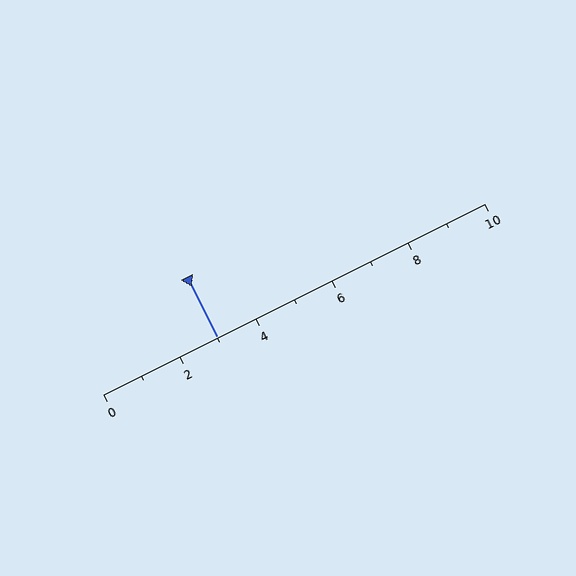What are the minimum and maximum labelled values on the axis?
The axis runs from 0 to 10.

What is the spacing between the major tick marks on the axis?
The major ticks are spaced 2 apart.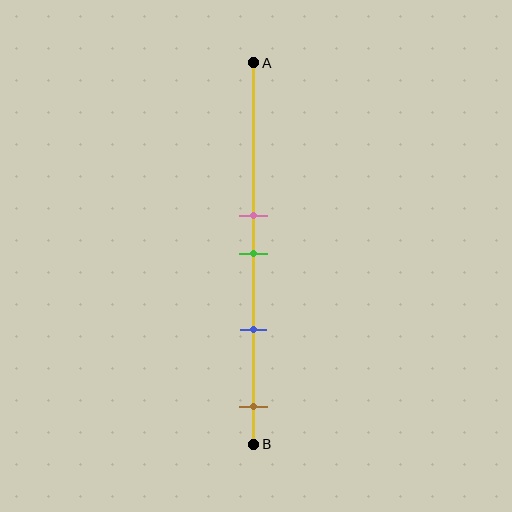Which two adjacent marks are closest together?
The pink and green marks are the closest adjacent pair.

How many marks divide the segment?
There are 4 marks dividing the segment.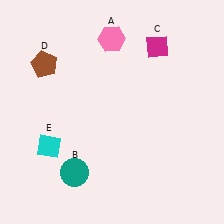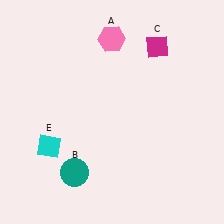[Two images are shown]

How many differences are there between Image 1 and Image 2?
There is 1 difference between the two images.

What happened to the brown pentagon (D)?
The brown pentagon (D) was removed in Image 2. It was in the top-left area of Image 1.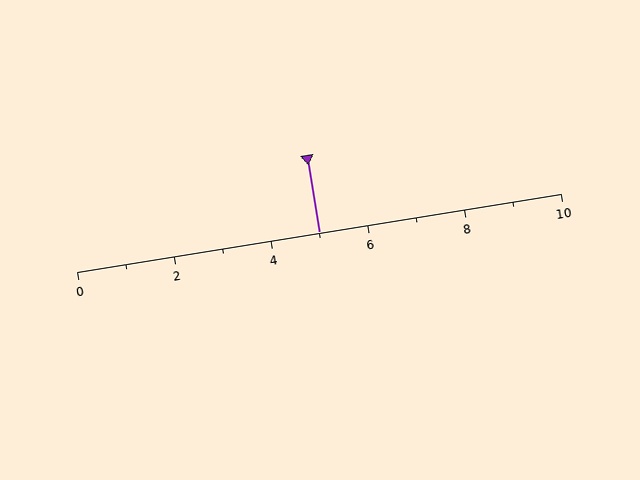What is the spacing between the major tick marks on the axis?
The major ticks are spaced 2 apart.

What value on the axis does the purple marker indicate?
The marker indicates approximately 5.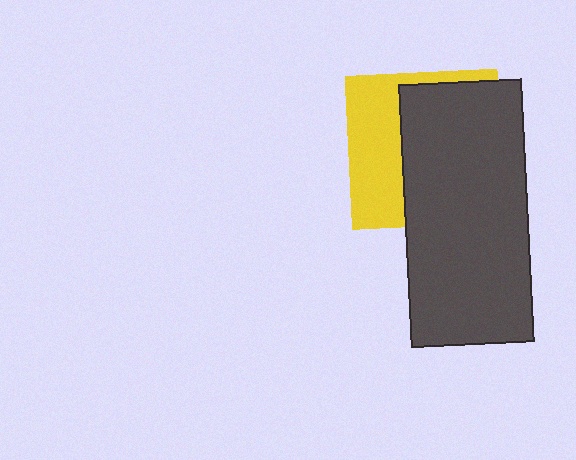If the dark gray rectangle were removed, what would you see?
You would see the complete yellow square.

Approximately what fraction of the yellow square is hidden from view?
Roughly 61% of the yellow square is hidden behind the dark gray rectangle.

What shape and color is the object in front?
The object in front is a dark gray rectangle.